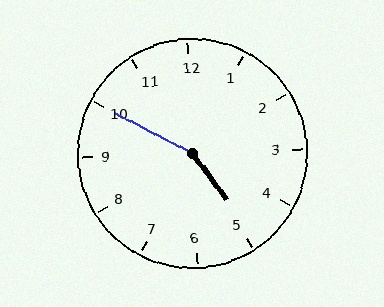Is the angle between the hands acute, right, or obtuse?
It is obtuse.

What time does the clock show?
4:50.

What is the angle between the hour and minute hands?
Approximately 155 degrees.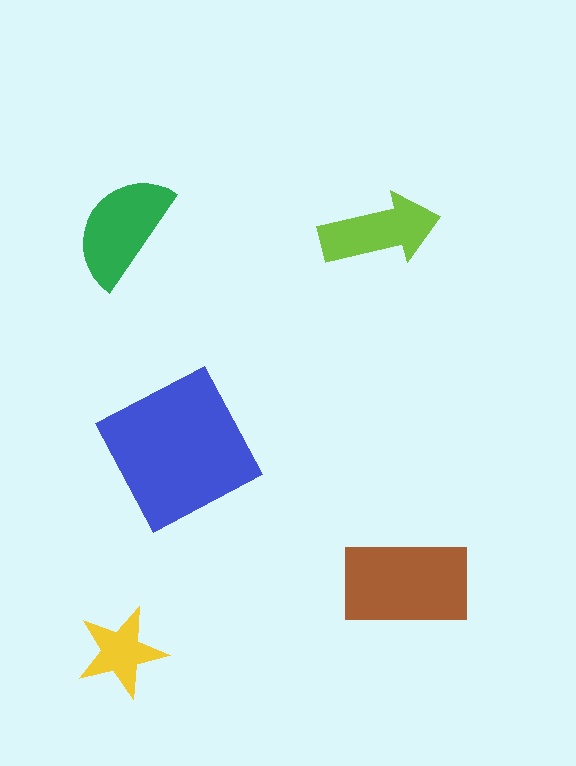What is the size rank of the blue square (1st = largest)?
1st.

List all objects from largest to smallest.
The blue square, the brown rectangle, the green semicircle, the lime arrow, the yellow star.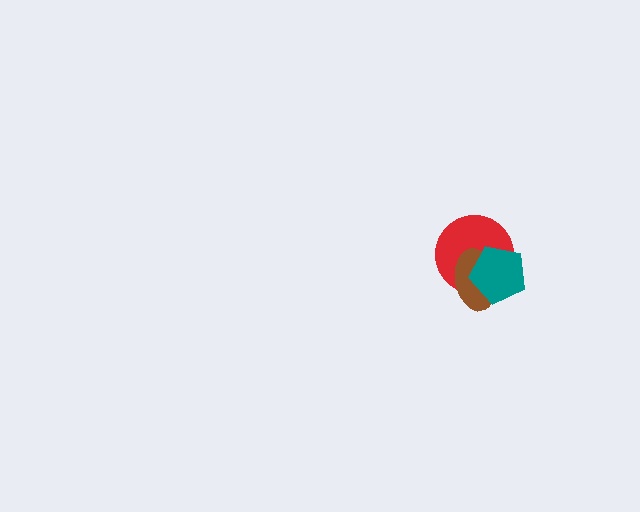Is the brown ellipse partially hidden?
Yes, it is partially covered by another shape.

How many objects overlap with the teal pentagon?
2 objects overlap with the teal pentagon.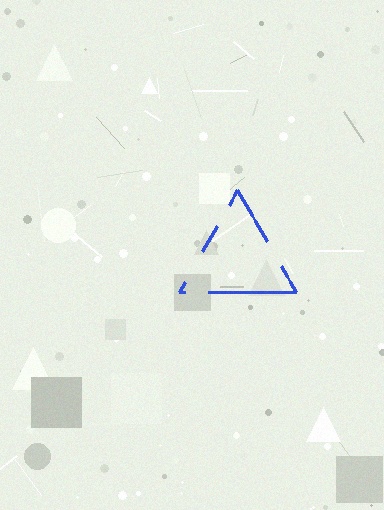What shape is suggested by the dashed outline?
The dashed outline suggests a triangle.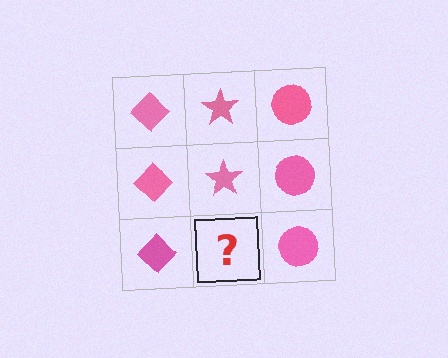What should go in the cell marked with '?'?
The missing cell should contain a pink star.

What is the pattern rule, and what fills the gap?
The rule is that each column has a consistent shape. The gap should be filled with a pink star.